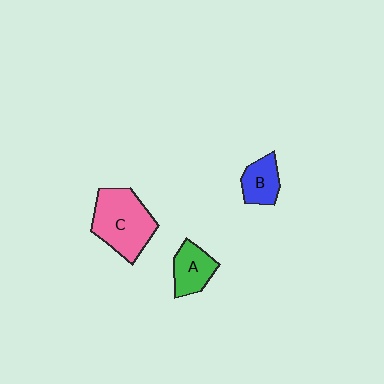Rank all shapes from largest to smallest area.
From largest to smallest: C (pink), A (green), B (blue).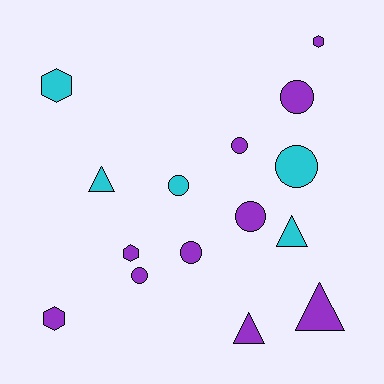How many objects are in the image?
There are 15 objects.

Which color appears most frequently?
Purple, with 10 objects.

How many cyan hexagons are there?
There is 1 cyan hexagon.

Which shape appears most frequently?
Circle, with 7 objects.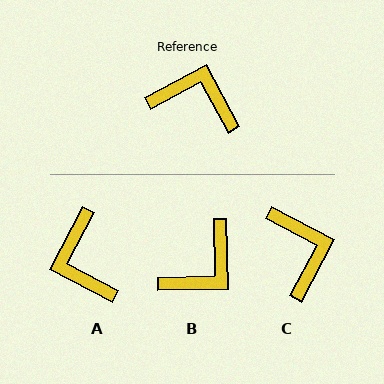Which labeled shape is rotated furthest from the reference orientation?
A, about 124 degrees away.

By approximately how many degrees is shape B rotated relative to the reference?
Approximately 117 degrees clockwise.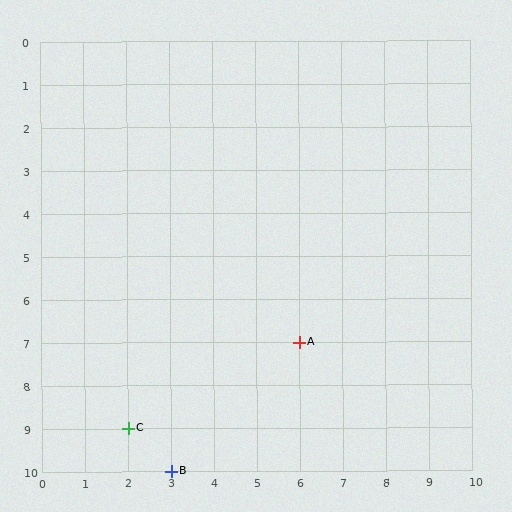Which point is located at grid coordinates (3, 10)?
Point B is at (3, 10).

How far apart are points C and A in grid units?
Points C and A are 4 columns and 2 rows apart (about 4.5 grid units diagonally).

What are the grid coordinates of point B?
Point B is at grid coordinates (3, 10).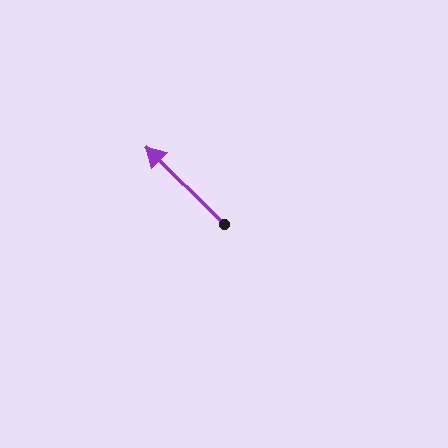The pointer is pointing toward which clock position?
Roughly 10 o'clock.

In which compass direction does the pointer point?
Northwest.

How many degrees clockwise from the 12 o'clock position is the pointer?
Approximately 315 degrees.